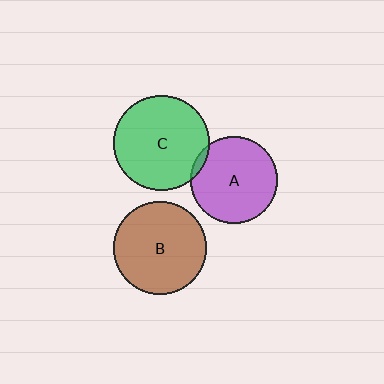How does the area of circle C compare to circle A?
Approximately 1.2 times.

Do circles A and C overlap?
Yes.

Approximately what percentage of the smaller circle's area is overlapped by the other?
Approximately 5%.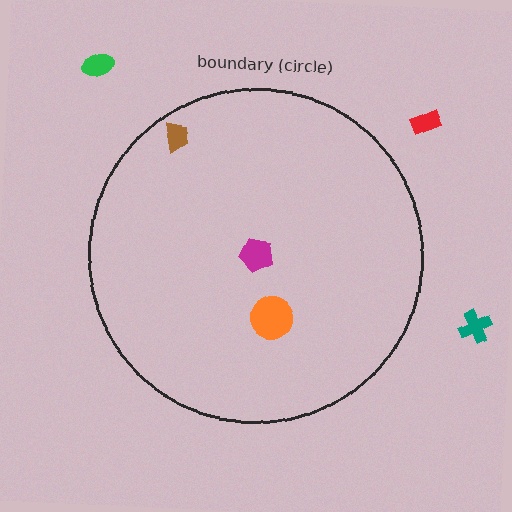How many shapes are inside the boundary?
3 inside, 3 outside.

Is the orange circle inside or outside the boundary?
Inside.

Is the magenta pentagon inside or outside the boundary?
Inside.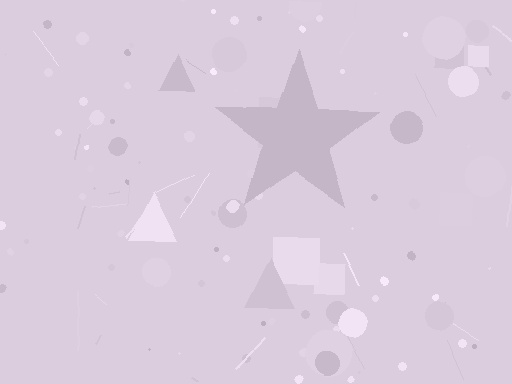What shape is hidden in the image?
A star is hidden in the image.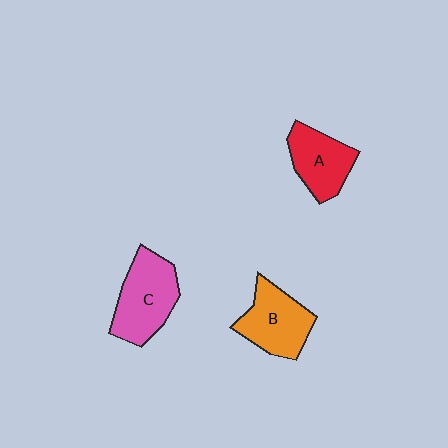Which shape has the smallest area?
Shape A (red).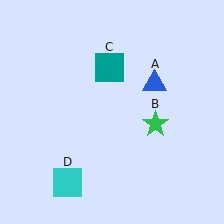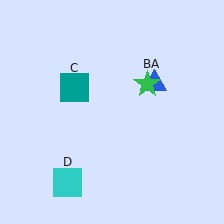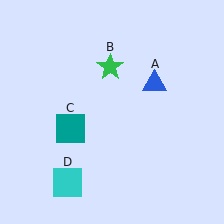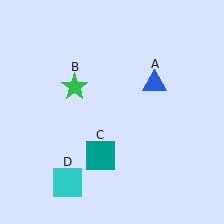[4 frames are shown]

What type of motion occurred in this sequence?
The green star (object B), teal square (object C) rotated counterclockwise around the center of the scene.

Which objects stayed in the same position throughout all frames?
Blue triangle (object A) and cyan square (object D) remained stationary.